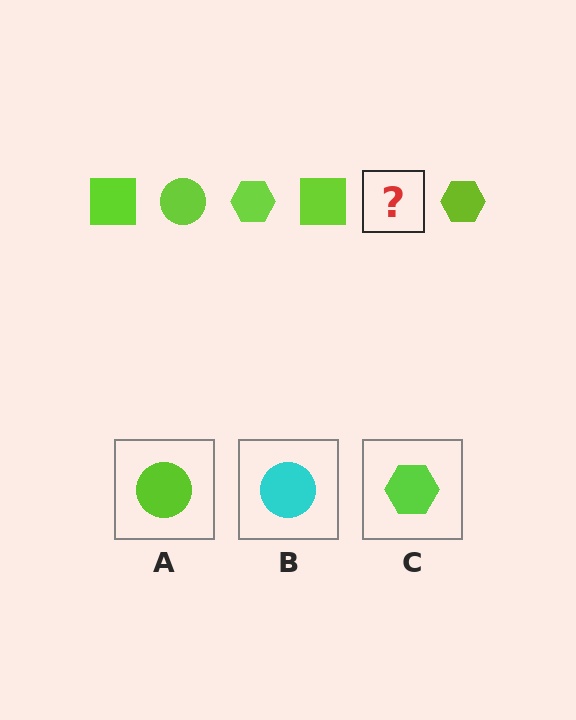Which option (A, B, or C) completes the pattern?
A.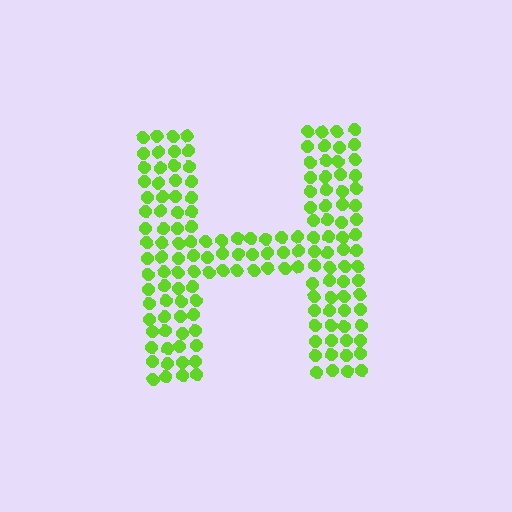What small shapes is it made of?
It is made of small circles.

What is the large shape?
The large shape is the letter H.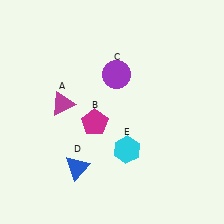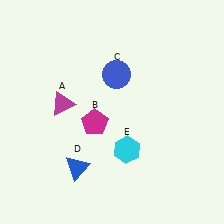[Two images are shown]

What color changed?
The circle (C) changed from purple in Image 1 to blue in Image 2.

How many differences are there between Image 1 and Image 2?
There is 1 difference between the two images.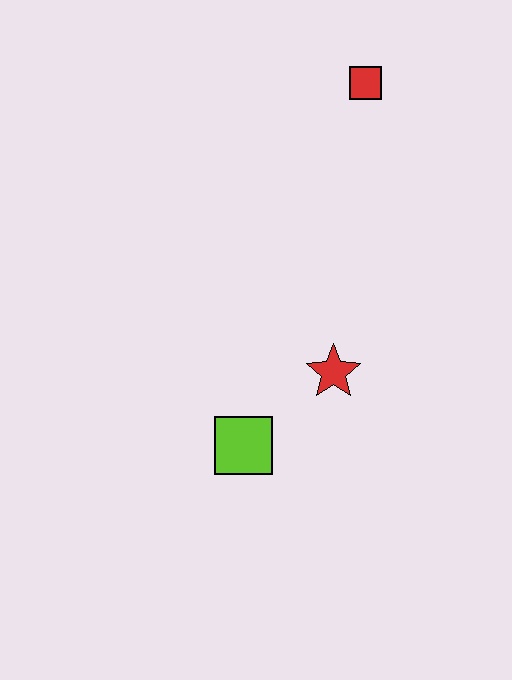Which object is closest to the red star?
The lime square is closest to the red star.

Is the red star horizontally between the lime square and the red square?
Yes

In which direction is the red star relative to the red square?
The red star is below the red square.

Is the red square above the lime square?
Yes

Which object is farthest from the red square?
The lime square is farthest from the red square.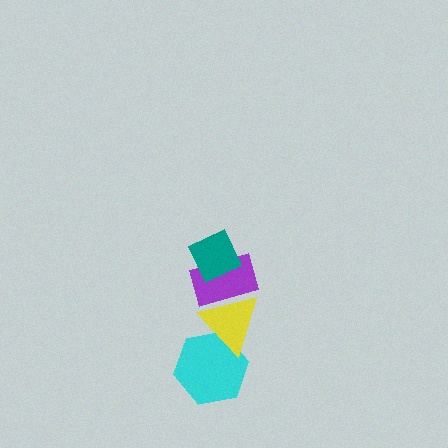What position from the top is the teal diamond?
The teal diamond is 1st from the top.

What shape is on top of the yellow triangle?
The purple rectangle is on top of the yellow triangle.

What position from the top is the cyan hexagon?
The cyan hexagon is 4th from the top.